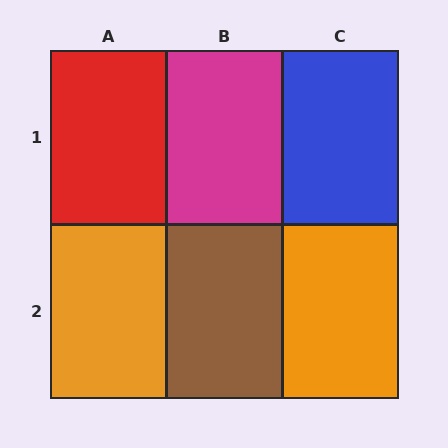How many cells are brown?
1 cell is brown.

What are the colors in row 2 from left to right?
Orange, brown, orange.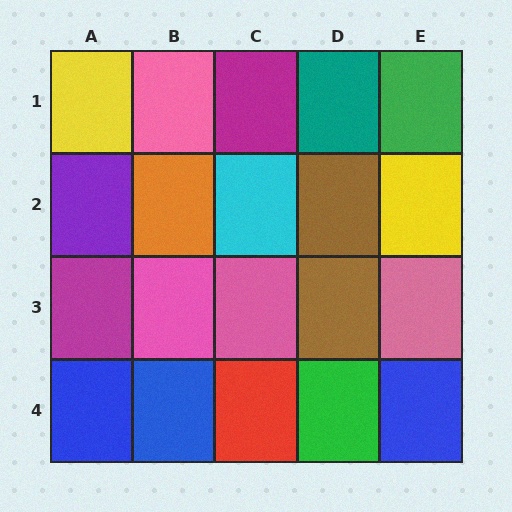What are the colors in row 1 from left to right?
Yellow, pink, magenta, teal, green.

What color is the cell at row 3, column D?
Brown.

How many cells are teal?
1 cell is teal.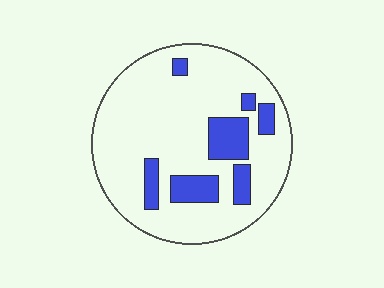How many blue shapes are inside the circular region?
7.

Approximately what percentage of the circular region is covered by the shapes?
Approximately 20%.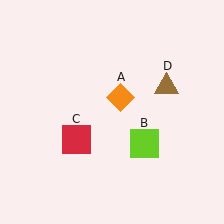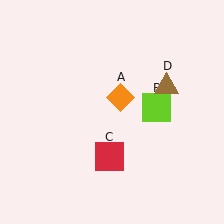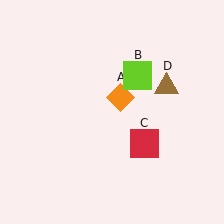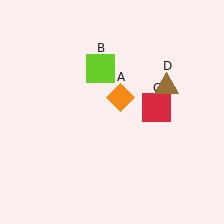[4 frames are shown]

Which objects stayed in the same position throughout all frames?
Orange diamond (object A) and brown triangle (object D) remained stationary.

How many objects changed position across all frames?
2 objects changed position: lime square (object B), red square (object C).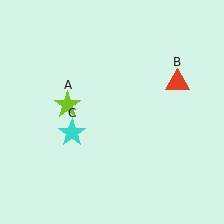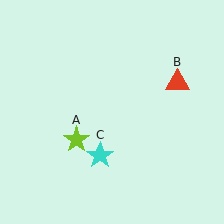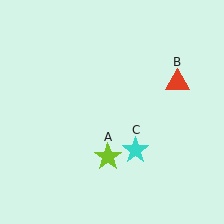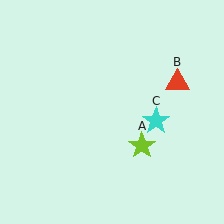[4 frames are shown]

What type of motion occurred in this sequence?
The lime star (object A), cyan star (object C) rotated counterclockwise around the center of the scene.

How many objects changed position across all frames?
2 objects changed position: lime star (object A), cyan star (object C).